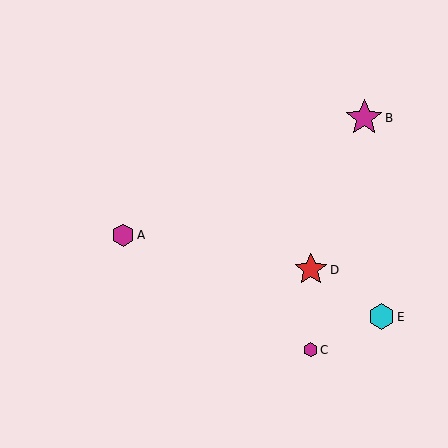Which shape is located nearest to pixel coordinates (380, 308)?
The cyan hexagon (labeled E) at (382, 317) is nearest to that location.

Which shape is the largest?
The magenta star (labeled B) is the largest.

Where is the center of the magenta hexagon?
The center of the magenta hexagon is at (310, 350).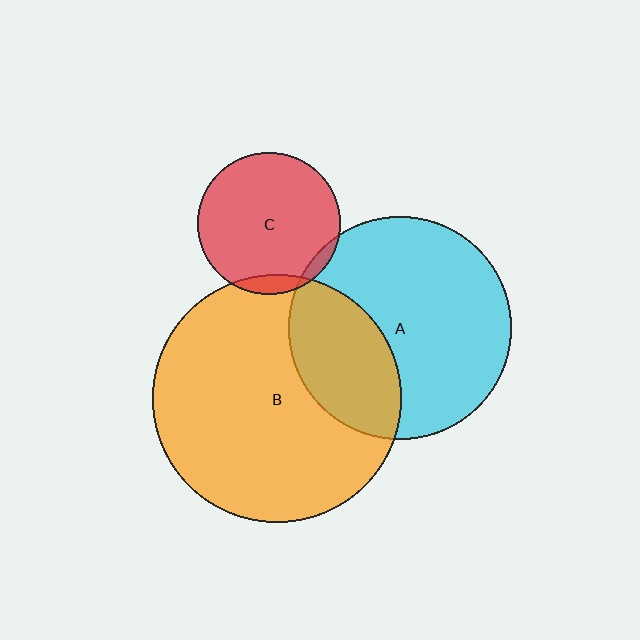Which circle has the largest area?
Circle B (orange).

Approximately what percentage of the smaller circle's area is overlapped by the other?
Approximately 5%.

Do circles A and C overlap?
Yes.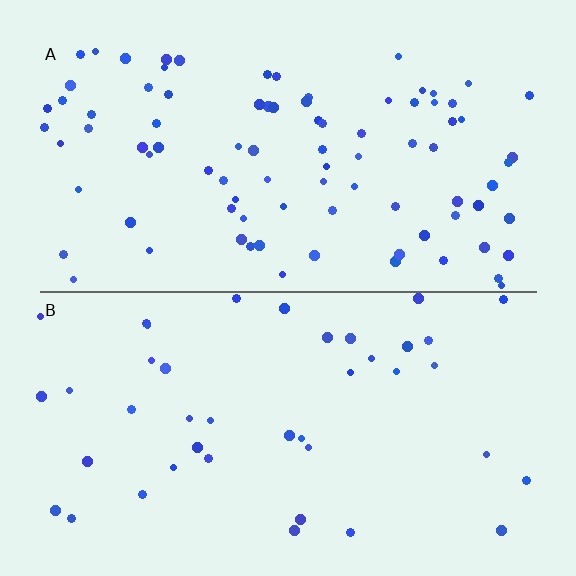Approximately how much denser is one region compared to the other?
Approximately 2.1× — region A over region B.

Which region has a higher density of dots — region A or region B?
A (the top).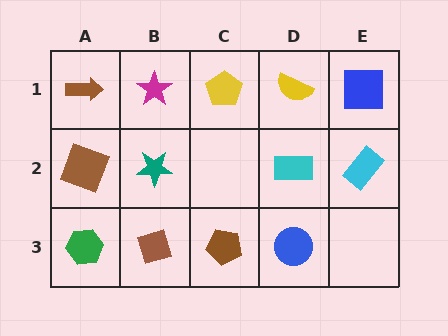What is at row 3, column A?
A green hexagon.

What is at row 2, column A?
A brown square.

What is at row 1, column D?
A yellow semicircle.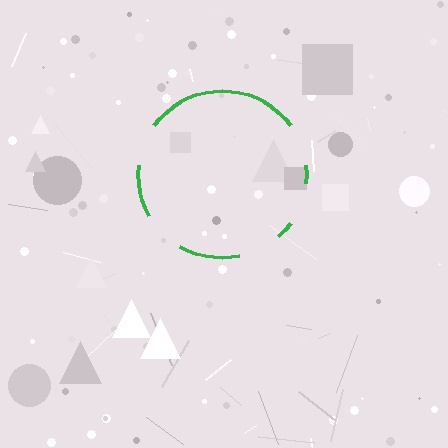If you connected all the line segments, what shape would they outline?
They would outline a circle.